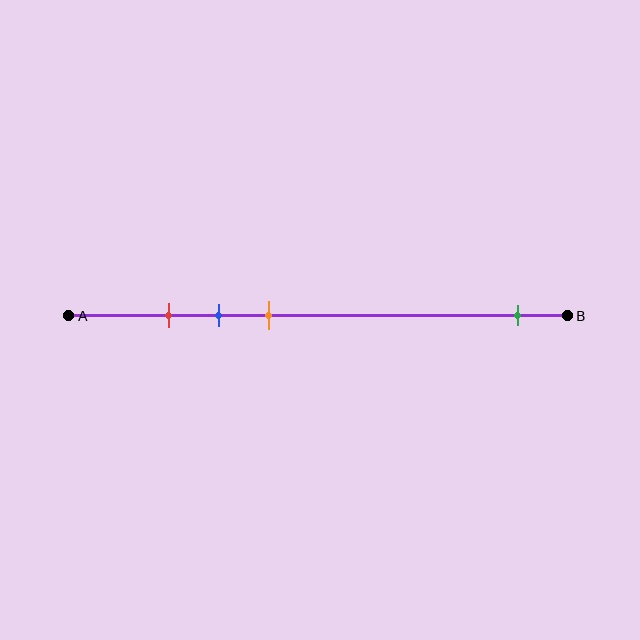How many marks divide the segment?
There are 4 marks dividing the segment.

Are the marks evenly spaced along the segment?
No, the marks are not evenly spaced.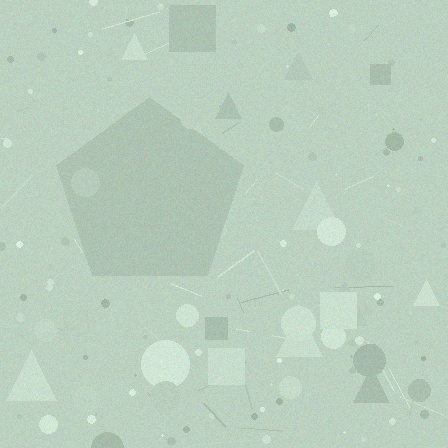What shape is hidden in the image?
A pentagon is hidden in the image.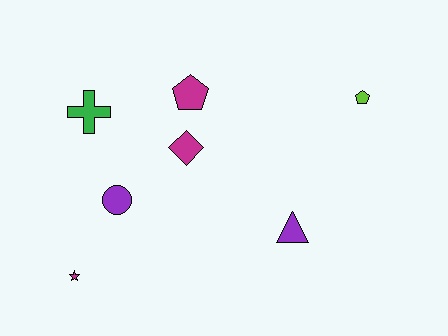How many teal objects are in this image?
There are no teal objects.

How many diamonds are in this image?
There is 1 diamond.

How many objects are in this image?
There are 7 objects.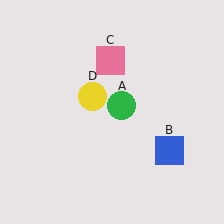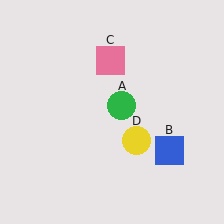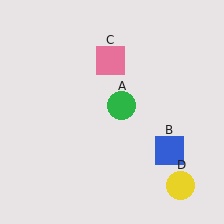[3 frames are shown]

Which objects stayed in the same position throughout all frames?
Green circle (object A) and blue square (object B) and pink square (object C) remained stationary.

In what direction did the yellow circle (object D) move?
The yellow circle (object D) moved down and to the right.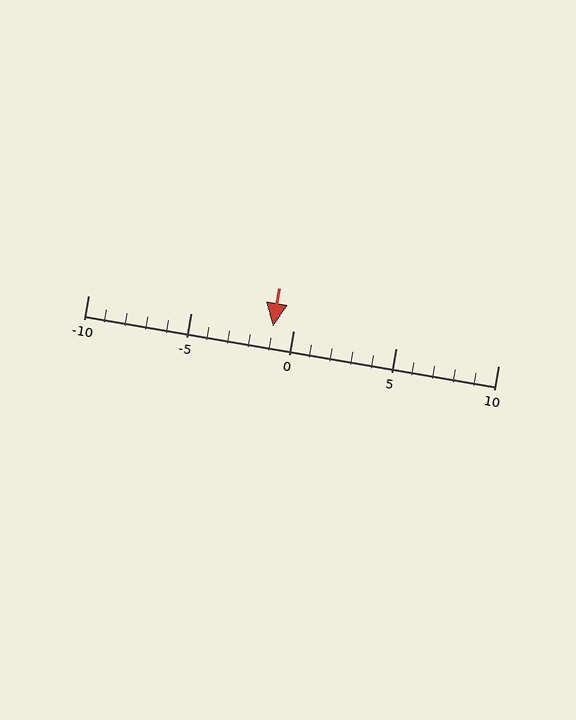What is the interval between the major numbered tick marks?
The major tick marks are spaced 5 units apart.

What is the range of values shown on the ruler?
The ruler shows values from -10 to 10.